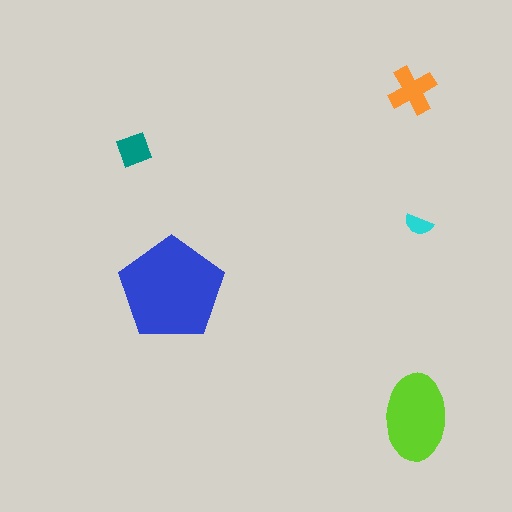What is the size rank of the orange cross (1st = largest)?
3rd.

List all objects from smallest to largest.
The cyan semicircle, the teal diamond, the orange cross, the lime ellipse, the blue pentagon.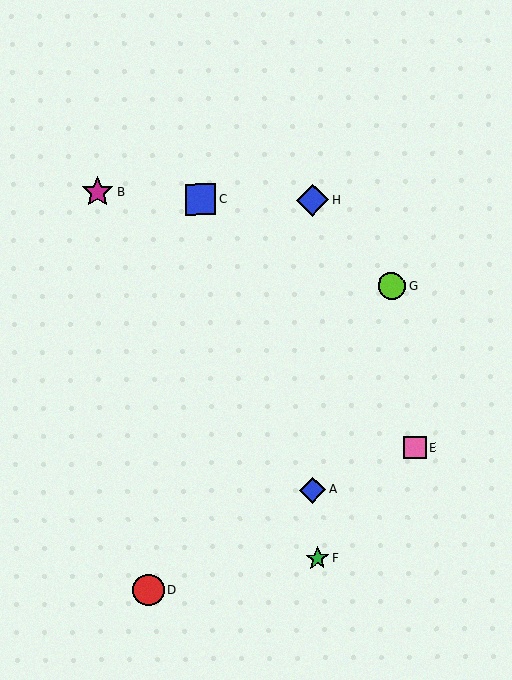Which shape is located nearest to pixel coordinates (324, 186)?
The blue diamond (labeled H) at (313, 200) is nearest to that location.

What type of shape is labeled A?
Shape A is a blue diamond.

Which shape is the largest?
The magenta star (labeled B) is the largest.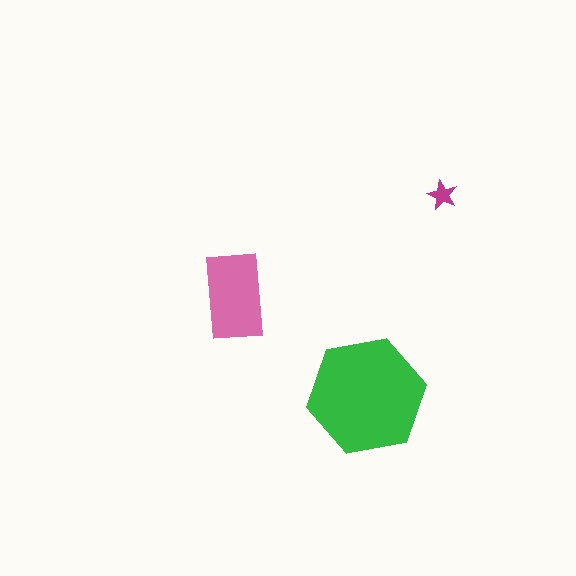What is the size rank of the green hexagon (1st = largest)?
1st.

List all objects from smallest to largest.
The magenta star, the pink rectangle, the green hexagon.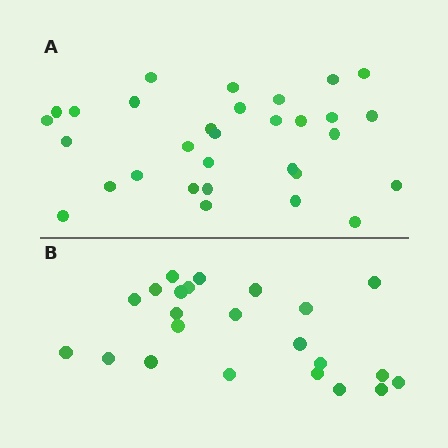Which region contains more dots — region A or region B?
Region A (the top region) has more dots.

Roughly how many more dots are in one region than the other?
Region A has roughly 8 or so more dots than region B.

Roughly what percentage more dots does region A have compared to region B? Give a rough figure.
About 35% more.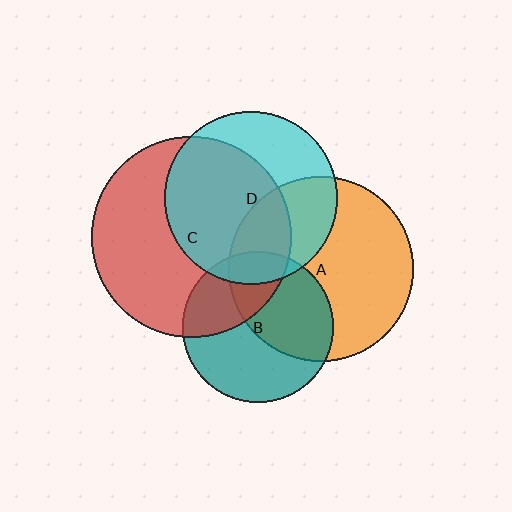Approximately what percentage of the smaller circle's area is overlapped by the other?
Approximately 35%.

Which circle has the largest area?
Circle C (red).